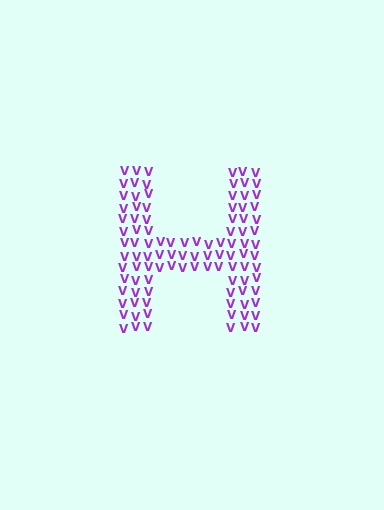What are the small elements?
The small elements are letter V's.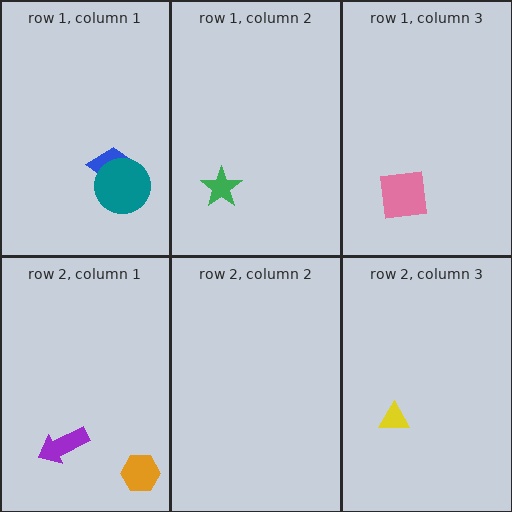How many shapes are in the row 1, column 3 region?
1.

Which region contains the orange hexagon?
The row 2, column 1 region.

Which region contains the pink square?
The row 1, column 3 region.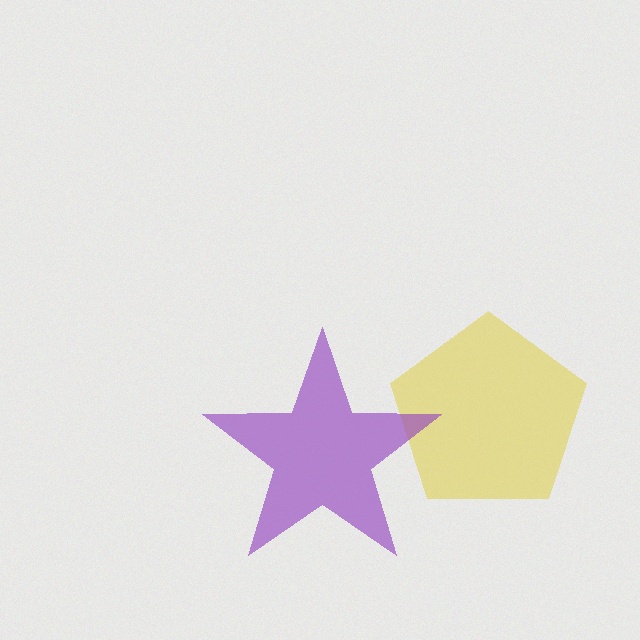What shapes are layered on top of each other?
The layered shapes are: a yellow pentagon, a purple star.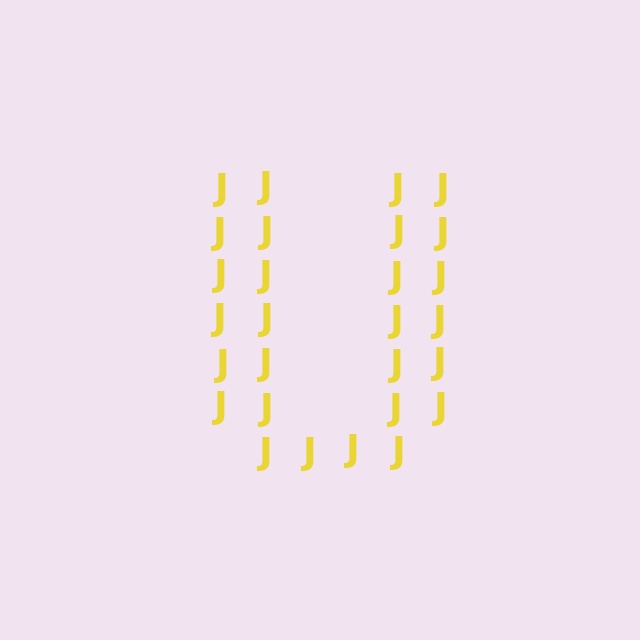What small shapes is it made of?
It is made of small letter J's.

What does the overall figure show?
The overall figure shows the letter U.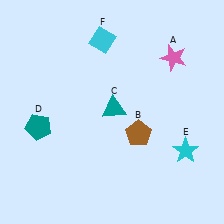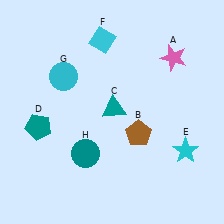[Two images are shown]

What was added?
A cyan circle (G), a teal circle (H) were added in Image 2.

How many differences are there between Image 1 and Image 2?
There are 2 differences between the two images.